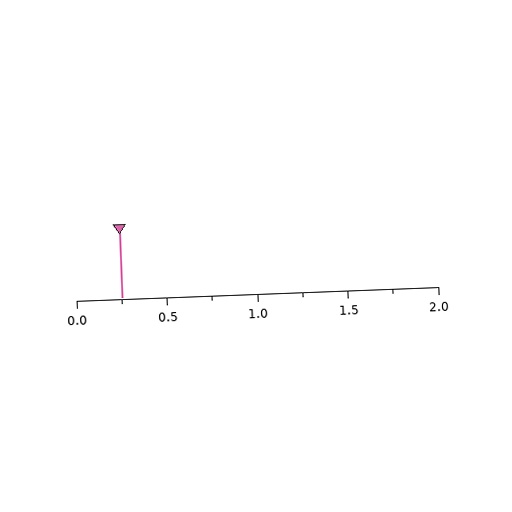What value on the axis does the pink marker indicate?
The marker indicates approximately 0.25.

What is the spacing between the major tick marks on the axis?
The major ticks are spaced 0.5 apart.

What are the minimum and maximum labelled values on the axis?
The axis runs from 0.0 to 2.0.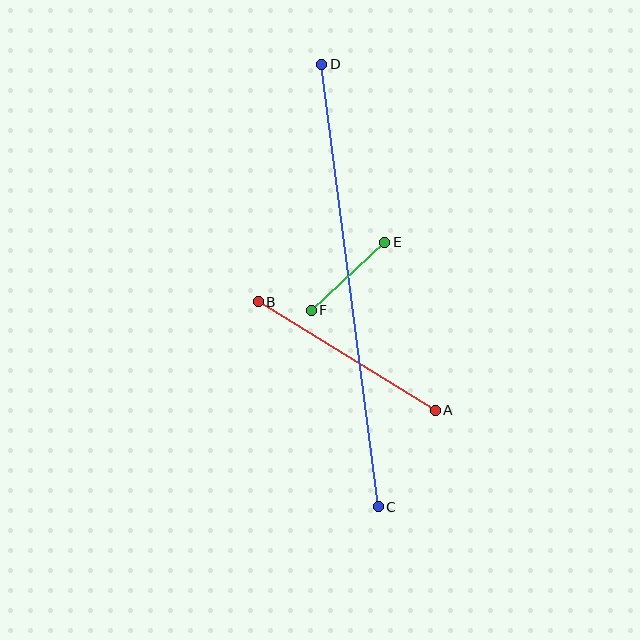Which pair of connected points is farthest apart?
Points C and D are farthest apart.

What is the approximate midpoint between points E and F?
The midpoint is at approximately (348, 276) pixels.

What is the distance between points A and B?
The distance is approximately 208 pixels.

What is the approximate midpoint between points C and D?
The midpoint is at approximately (350, 285) pixels.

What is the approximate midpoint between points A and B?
The midpoint is at approximately (347, 356) pixels.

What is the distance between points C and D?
The distance is approximately 446 pixels.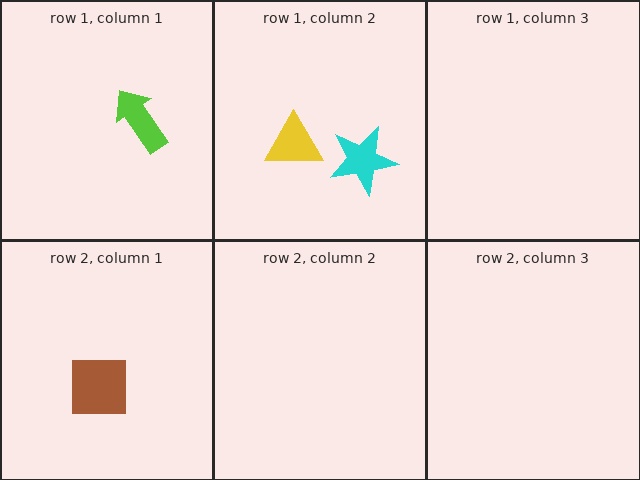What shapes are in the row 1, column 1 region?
The lime arrow.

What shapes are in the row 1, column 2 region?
The cyan star, the yellow triangle.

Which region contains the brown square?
The row 2, column 1 region.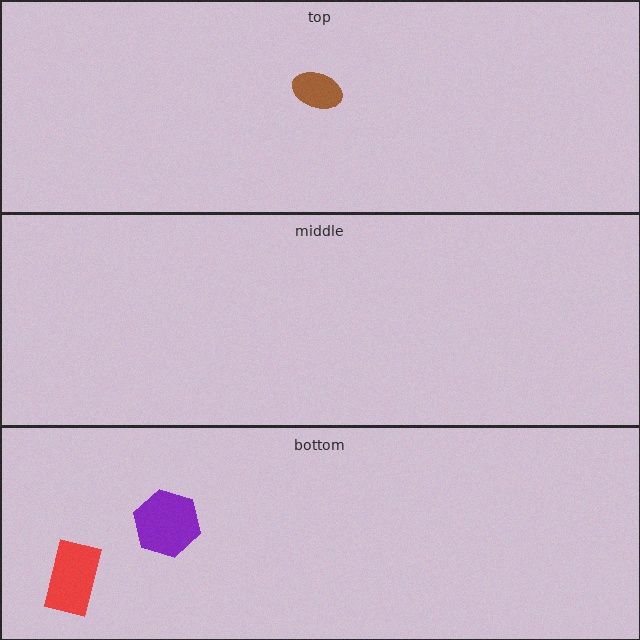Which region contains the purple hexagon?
The bottom region.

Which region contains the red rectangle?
The bottom region.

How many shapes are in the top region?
1.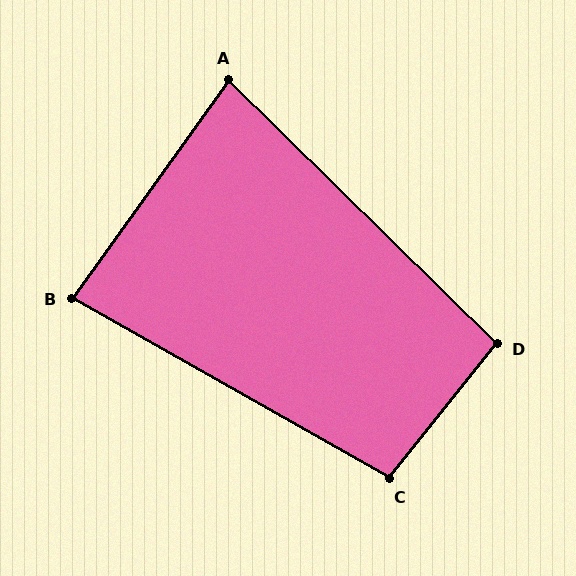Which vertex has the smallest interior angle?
A, at approximately 81 degrees.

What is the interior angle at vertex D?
Approximately 96 degrees (obtuse).